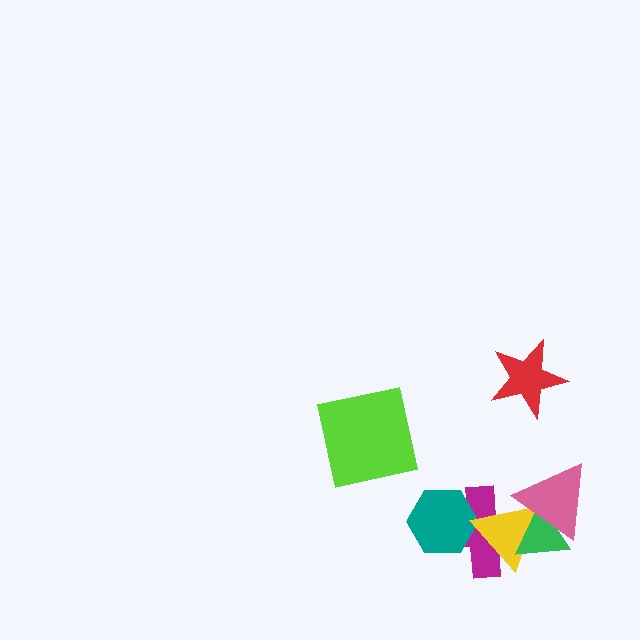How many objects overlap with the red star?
0 objects overlap with the red star.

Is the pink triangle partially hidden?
No, no other shape covers it.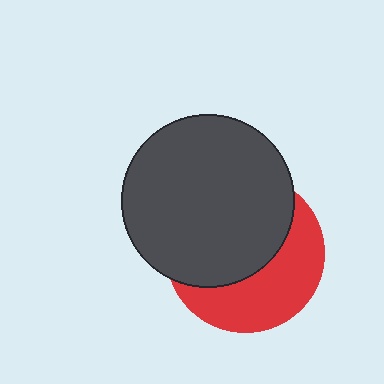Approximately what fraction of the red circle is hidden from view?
Roughly 57% of the red circle is hidden behind the dark gray circle.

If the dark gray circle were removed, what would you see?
You would see the complete red circle.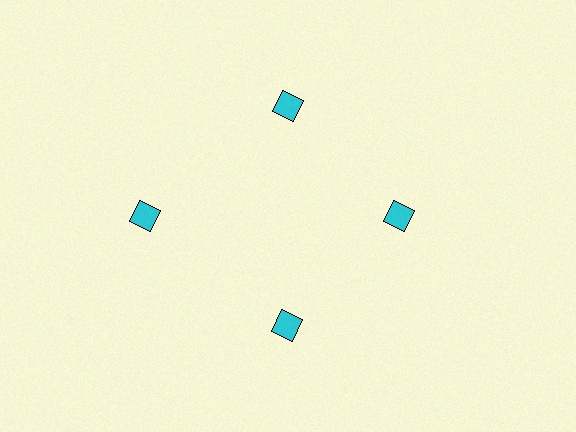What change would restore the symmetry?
The symmetry would be restored by moving it inward, back onto the ring so that all 4 diamonds sit at equal angles and equal distance from the center.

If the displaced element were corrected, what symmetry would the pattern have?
It would have 4-fold rotational symmetry — the pattern would map onto itself every 90 degrees.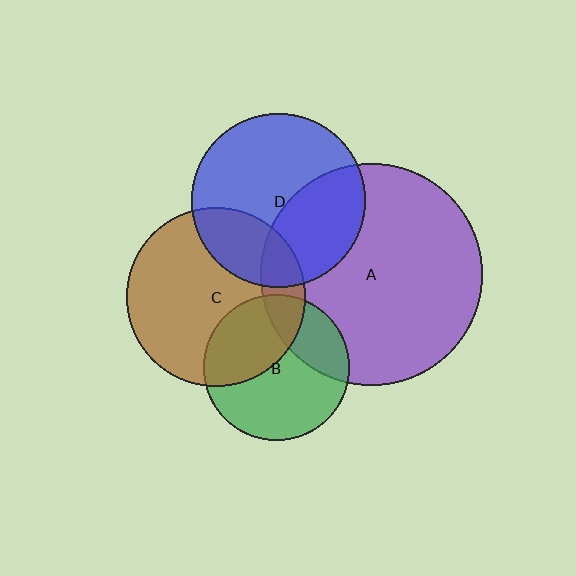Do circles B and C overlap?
Yes.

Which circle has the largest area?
Circle A (purple).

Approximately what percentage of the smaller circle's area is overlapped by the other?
Approximately 40%.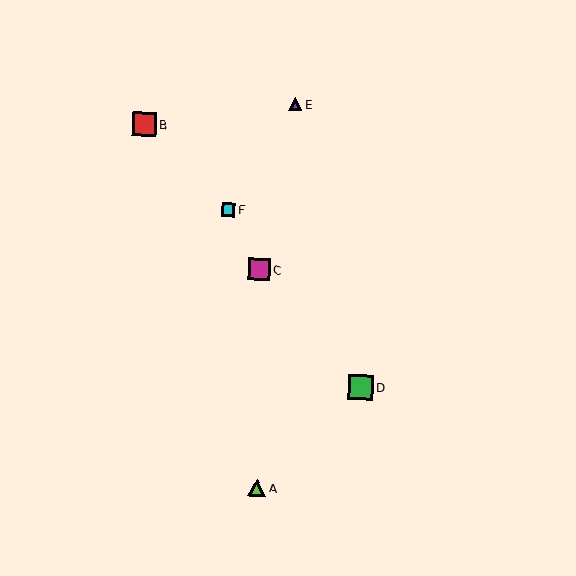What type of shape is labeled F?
Shape F is a cyan square.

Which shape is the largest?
The green square (labeled D) is the largest.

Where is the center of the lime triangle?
The center of the lime triangle is at (257, 488).